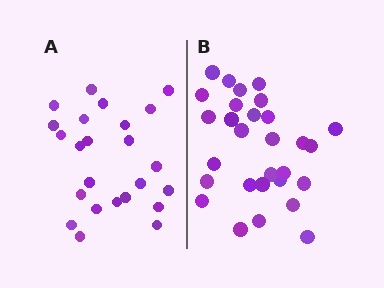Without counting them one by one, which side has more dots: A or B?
Region B (the right region) has more dots.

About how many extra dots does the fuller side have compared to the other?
Region B has about 5 more dots than region A.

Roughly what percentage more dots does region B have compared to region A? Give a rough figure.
About 20% more.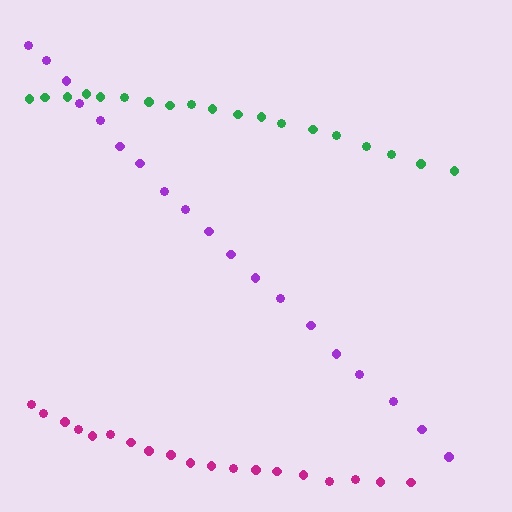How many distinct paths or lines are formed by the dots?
There are 3 distinct paths.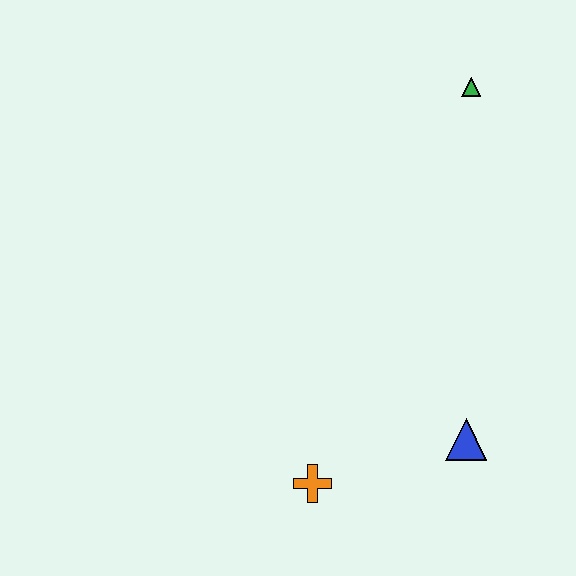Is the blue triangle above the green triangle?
No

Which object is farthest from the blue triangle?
The green triangle is farthest from the blue triangle.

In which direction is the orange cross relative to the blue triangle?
The orange cross is to the left of the blue triangle.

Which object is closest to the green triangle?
The blue triangle is closest to the green triangle.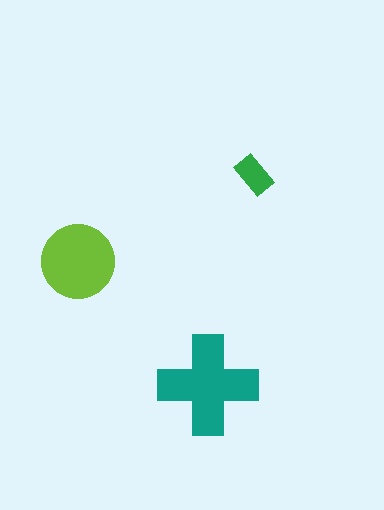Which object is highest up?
The green rectangle is topmost.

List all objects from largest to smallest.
The teal cross, the lime circle, the green rectangle.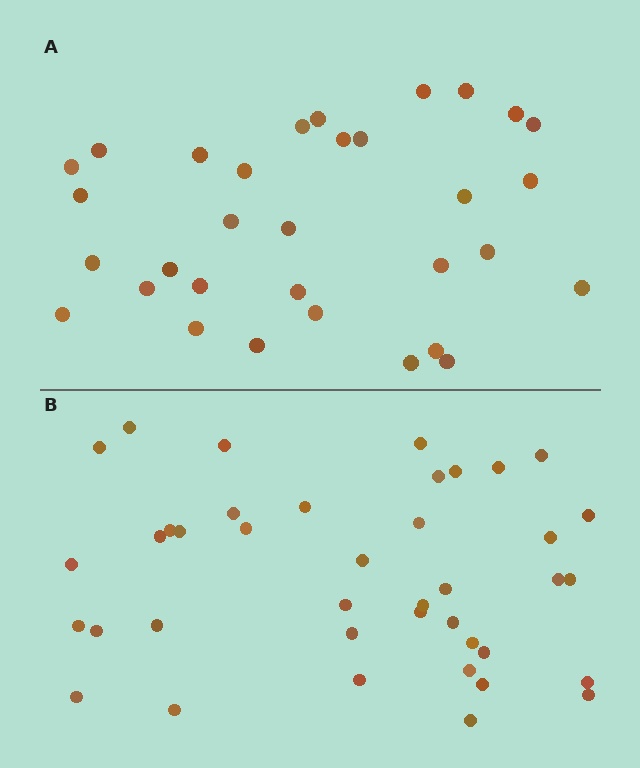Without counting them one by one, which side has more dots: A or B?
Region B (the bottom region) has more dots.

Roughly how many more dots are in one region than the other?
Region B has roughly 8 or so more dots than region A.